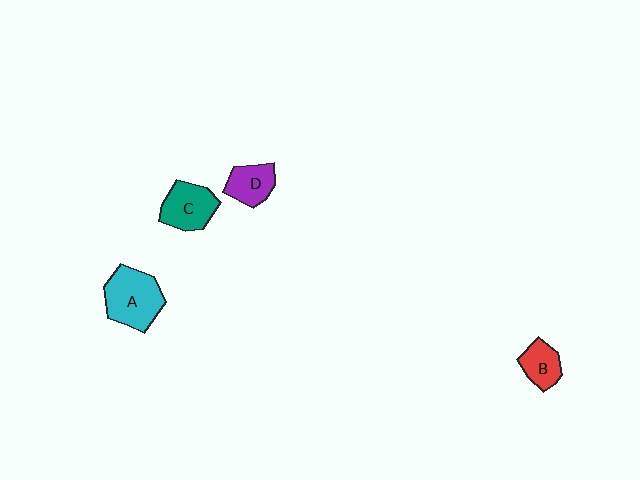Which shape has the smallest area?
Shape B (red).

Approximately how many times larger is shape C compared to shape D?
Approximately 1.3 times.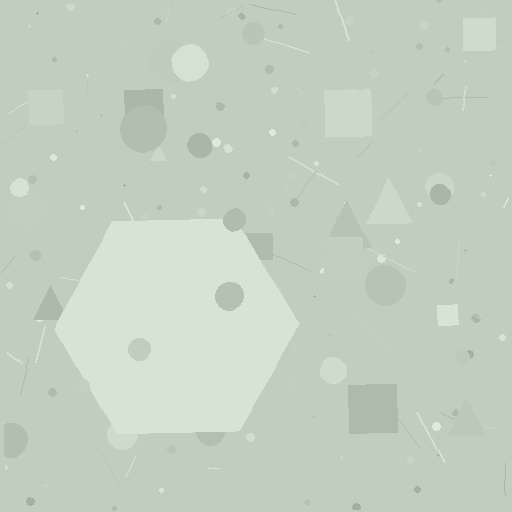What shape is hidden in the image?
A hexagon is hidden in the image.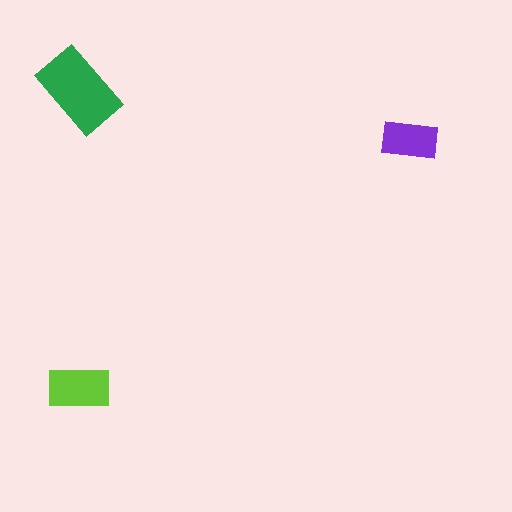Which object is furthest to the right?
The purple rectangle is rightmost.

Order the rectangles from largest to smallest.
the green one, the lime one, the purple one.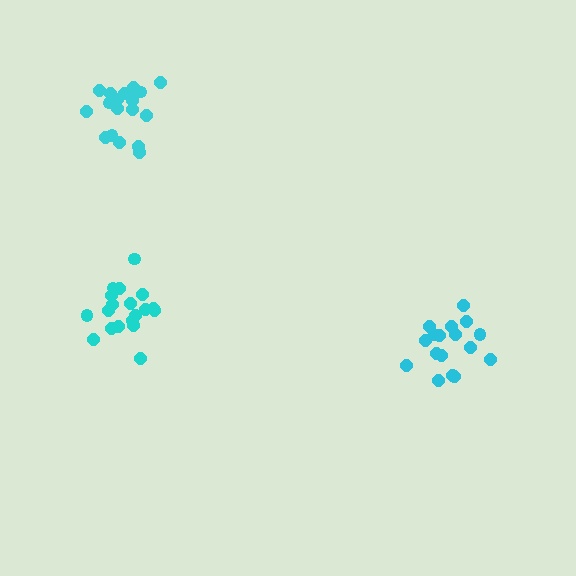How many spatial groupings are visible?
There are 3 spatial groupings.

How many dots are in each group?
Group 1: 17 dots, Group 2: 19 dots, Group 3: 18 dots (54 total).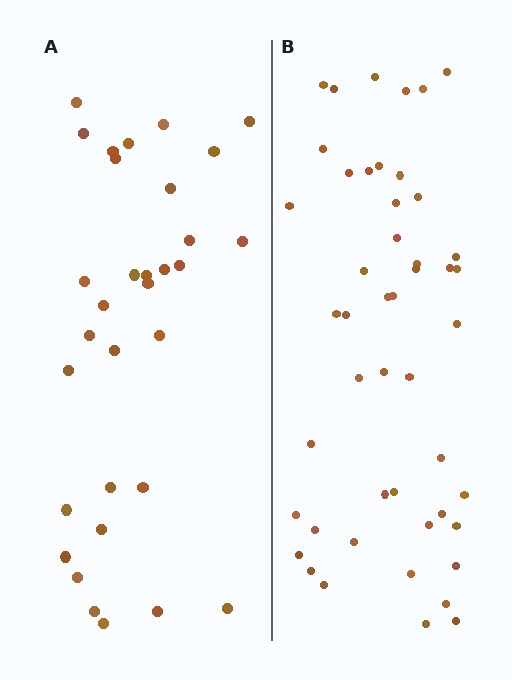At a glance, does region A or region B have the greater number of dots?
Region B (the right region) has more dots.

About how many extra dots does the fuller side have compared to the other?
Region B has approximately 15 more dots than region A.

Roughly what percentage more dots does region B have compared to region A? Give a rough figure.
About 50% more.